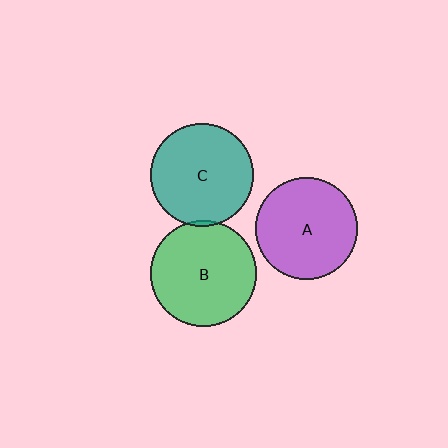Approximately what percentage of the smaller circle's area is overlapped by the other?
Approximately 5%.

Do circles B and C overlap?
Yes.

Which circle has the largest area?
Circle B (green).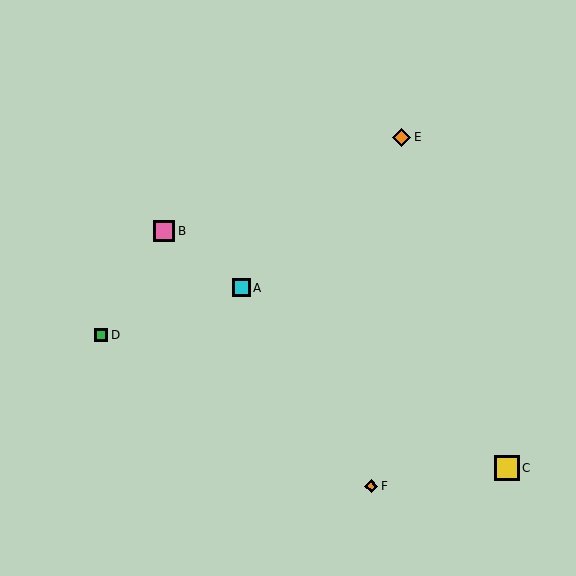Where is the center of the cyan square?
The center of the cyan square is at (241, 288).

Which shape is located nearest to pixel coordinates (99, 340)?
The green square (labeled D) at (101, 335) is nearest to that location.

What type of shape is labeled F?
Shape F is an orange diamond.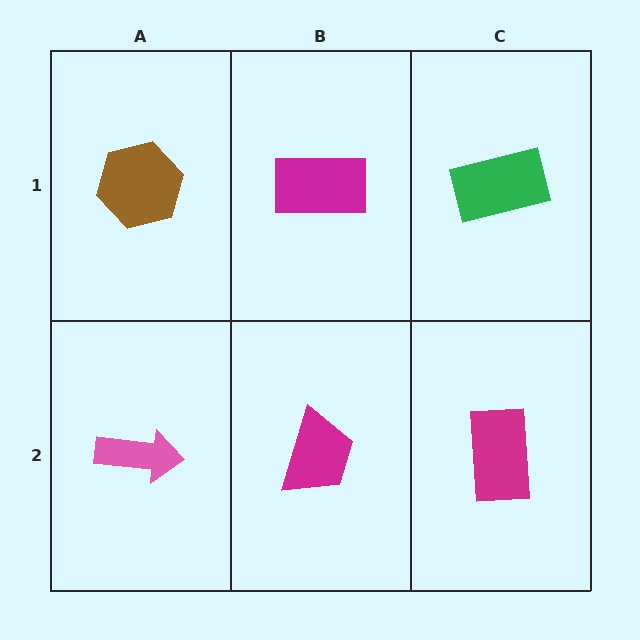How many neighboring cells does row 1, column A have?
2.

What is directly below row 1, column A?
A pink arrow.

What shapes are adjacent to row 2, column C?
A green rectangle (row 1, column C), a magenta trapezoid (row 2, column B).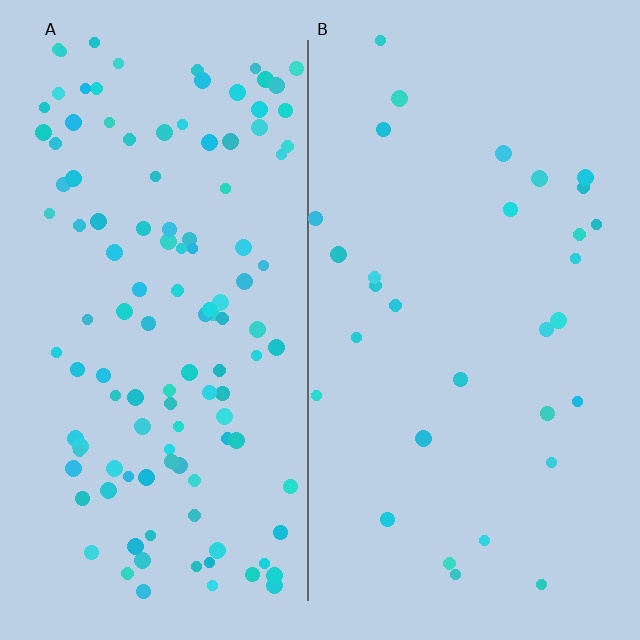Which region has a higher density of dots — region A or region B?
A (the left).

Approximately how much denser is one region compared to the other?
Approximately 3.8× — region A over region B.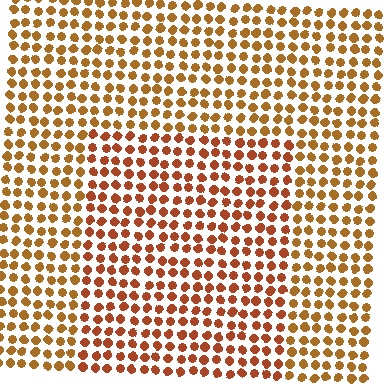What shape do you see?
I see a rectangle.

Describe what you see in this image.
The image is filled with small brown elements in a uniform arrangement. A rectangle-shaped region is visible where the elements are tinted to a slightly different hue, forming a subtle color boundary.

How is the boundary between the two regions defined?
The boundary is defined purely by a slight shift in hue (about 19 degrees). Spacing, size, and orientation are identical on both sides.